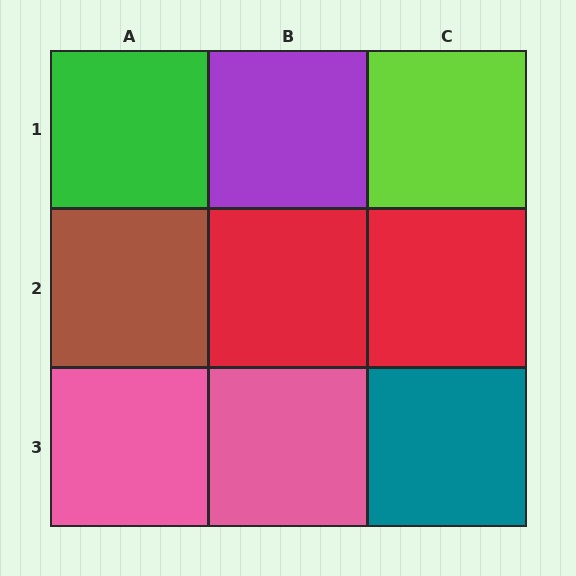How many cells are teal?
1 cell is teal.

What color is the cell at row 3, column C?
Teal.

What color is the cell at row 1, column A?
Green.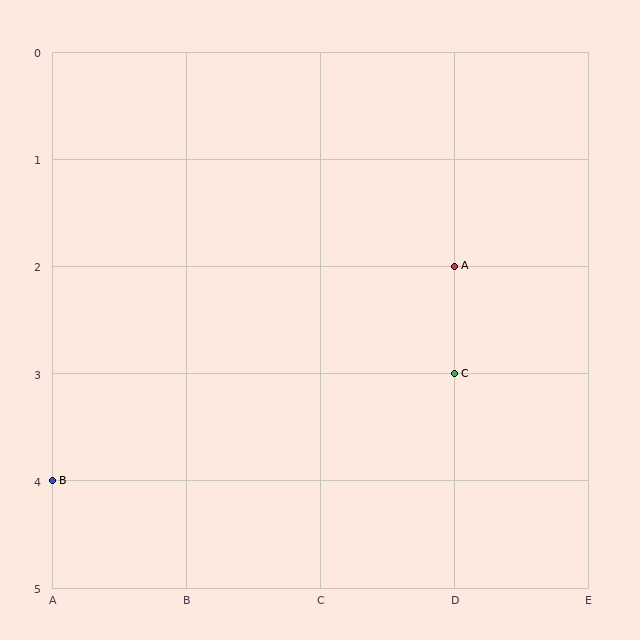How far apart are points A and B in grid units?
Points A and B are 3 columns and 2 rows apart (about 3.6 grid units diagonally).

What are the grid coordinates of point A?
Point A is at grid coordinates (D, 2).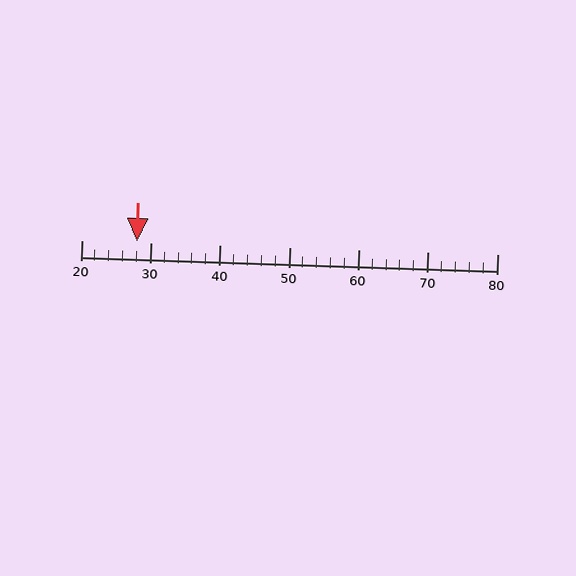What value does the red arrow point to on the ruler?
The red arrow points to approximately 28.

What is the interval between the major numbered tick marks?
The major tick marks are spaced 10 units apart.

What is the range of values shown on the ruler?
The ruler shows values from 20 to 80.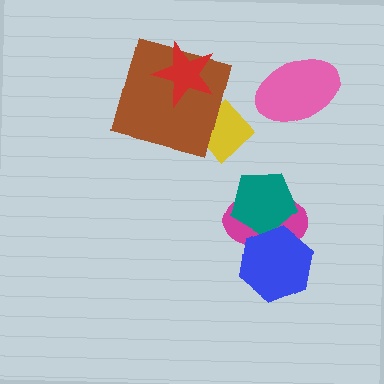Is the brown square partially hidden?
Yes, it is partially covered by another shape.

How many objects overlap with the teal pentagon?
2 objects overlap with the teal pentagon.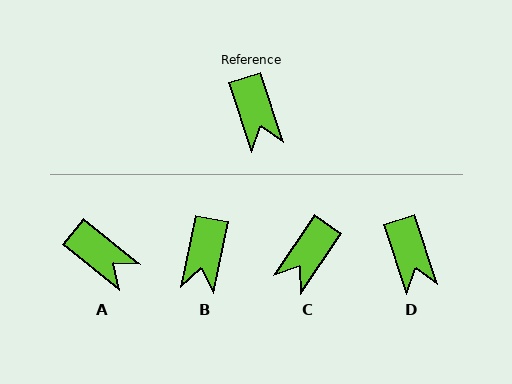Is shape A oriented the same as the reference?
No, it is off by about 33 degrees.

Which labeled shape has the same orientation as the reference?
D.